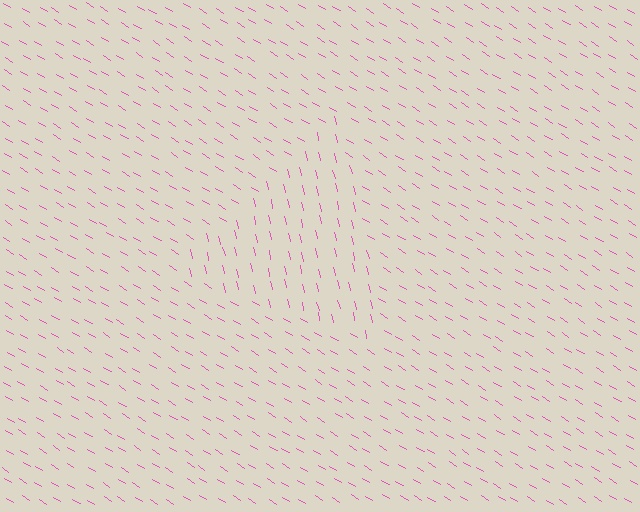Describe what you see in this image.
The image is filled with small pink line segments. A triangle region in the image has lines oriented differently from the surrounding lines, creating a visible texture boundary.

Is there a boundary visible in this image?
Yes, there is a texture boundary formed by a change in line orientation.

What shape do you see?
I see a triangle.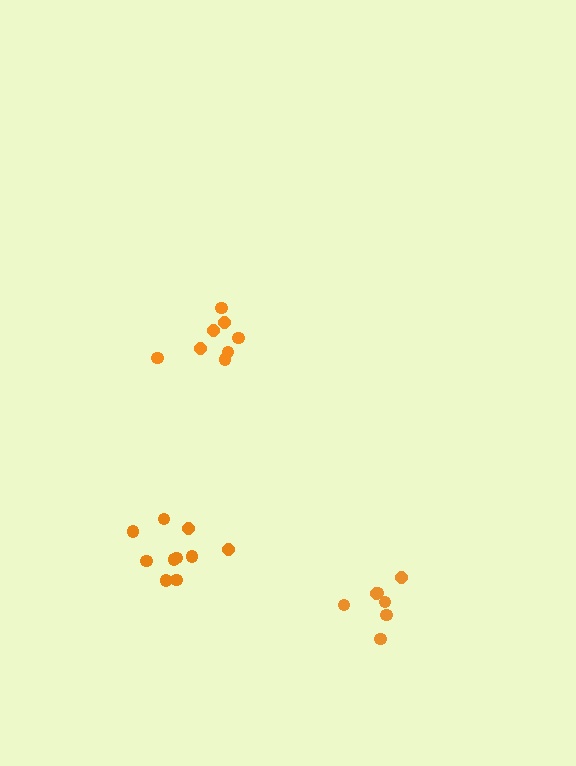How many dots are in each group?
Group 1: 10 dots, Group 2: 8 dots, Group 3: 7 dots (25 total).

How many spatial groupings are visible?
There are 3 spatial groupings.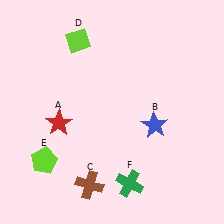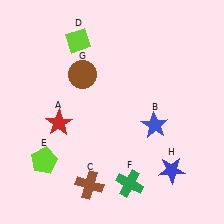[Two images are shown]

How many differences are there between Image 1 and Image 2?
There are 2 differences between the two images.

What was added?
A brown circle (G), a blue star (H) were added in Image 2.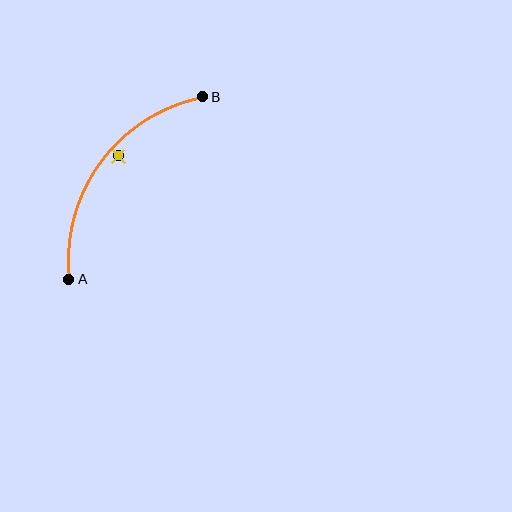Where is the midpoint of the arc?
The arc midpoint is the point on the curve farthest from the straight line joining A and B. It sits above and to the left of that line.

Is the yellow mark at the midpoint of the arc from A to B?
No — the yellow mark does not lie on the arc at all. It sits slightly inside the curve.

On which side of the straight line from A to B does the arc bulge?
The arc bulges above and to the left of the straight line connecting A and B.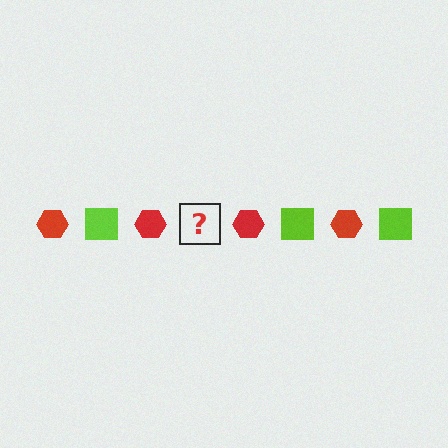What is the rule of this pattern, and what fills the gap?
The rule is that the pattern alternates between red hexagon and lime square. The gap should be filled with a lime square.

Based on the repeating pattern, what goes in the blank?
The blank should be a lime square.